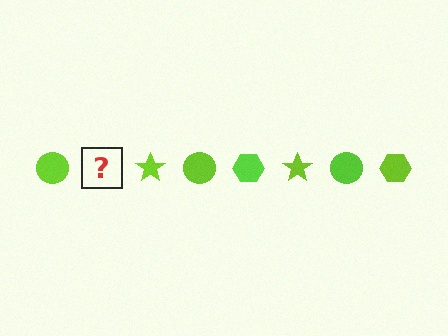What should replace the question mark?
The question mark should be replaced with a lime hexagon.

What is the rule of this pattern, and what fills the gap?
The rule is that the pattern cycles through circle, hexagon, star shapes in lime. The gap should be filled with a lime hexagon.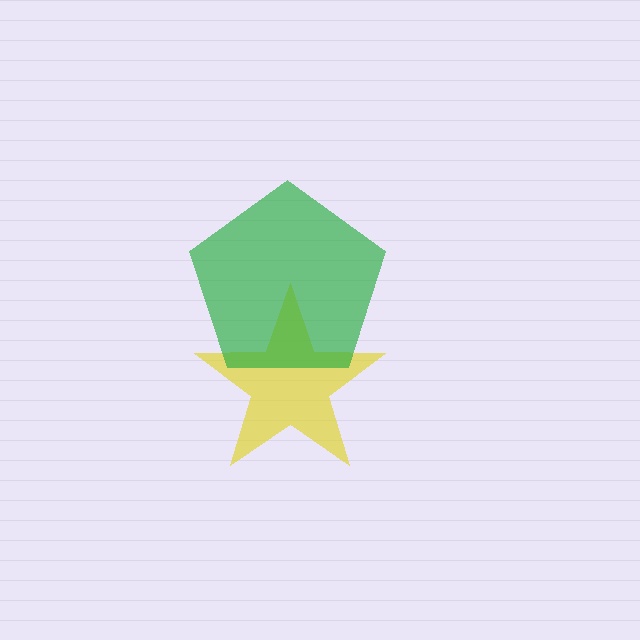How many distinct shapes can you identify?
There are 2 distinct shapes: a yellow star, a green pentagon.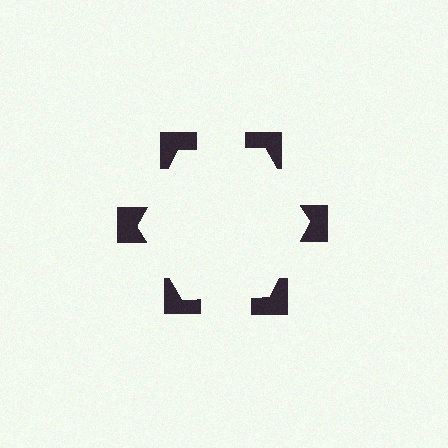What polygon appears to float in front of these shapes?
An illusory hexagon — its edges are inferred from the aligned wedge cuts in the notched squares, not physically drawn.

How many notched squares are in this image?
There are 6 — one at each vertex of the illusory hexagon.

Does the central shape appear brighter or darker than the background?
It typically appears slightly brighter than the background, even though no actual brightness change is drawn.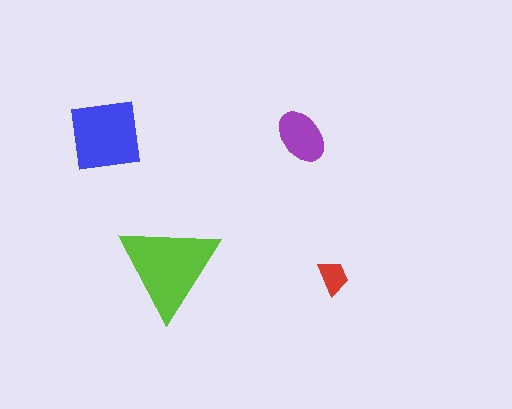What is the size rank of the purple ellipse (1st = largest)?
3rd.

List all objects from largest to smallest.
The lime triangle, the blue square, the purple ellipse, the red trapezoid.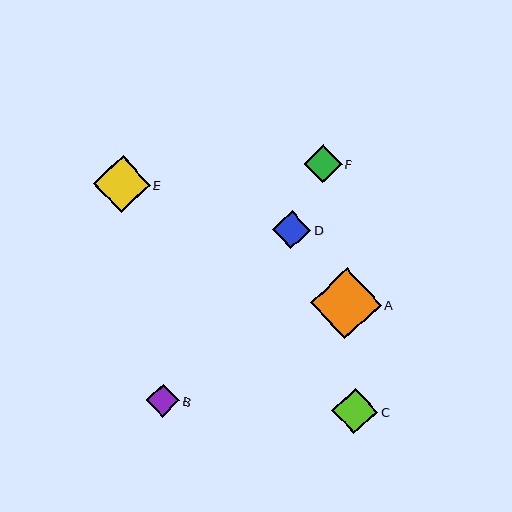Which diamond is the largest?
Diamond A is the largest with a size of approximately 71 pixels.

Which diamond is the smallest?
Diamond B is the smallest with a size of approximately 33 pixels.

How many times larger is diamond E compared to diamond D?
Diamond E is approximately 1.5 times the size of diamond D.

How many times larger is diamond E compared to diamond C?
Diamond E is approximately 1.2 times the size of diamond C.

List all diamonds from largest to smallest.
From largest to smallest: A, E, C, F, D, B.